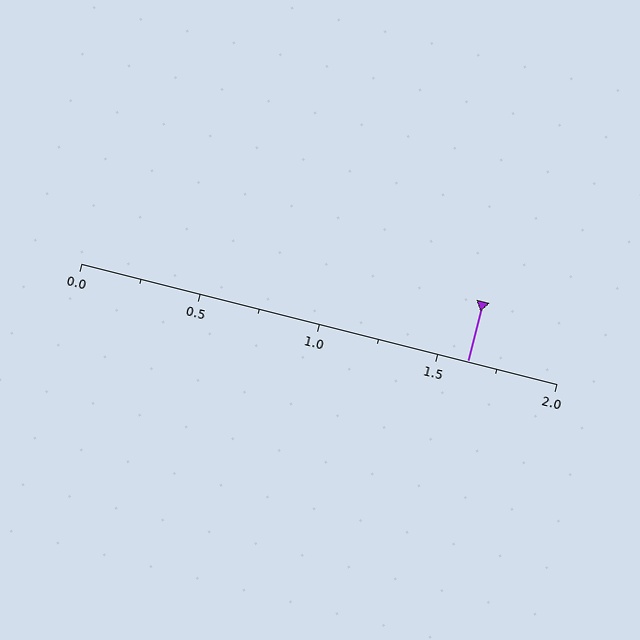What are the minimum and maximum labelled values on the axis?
The axis runs from 0.0 to 2.0.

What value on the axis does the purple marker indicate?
The marker indicates approximately 1.62.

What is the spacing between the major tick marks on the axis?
The major ticks are spaced 0.5 apart.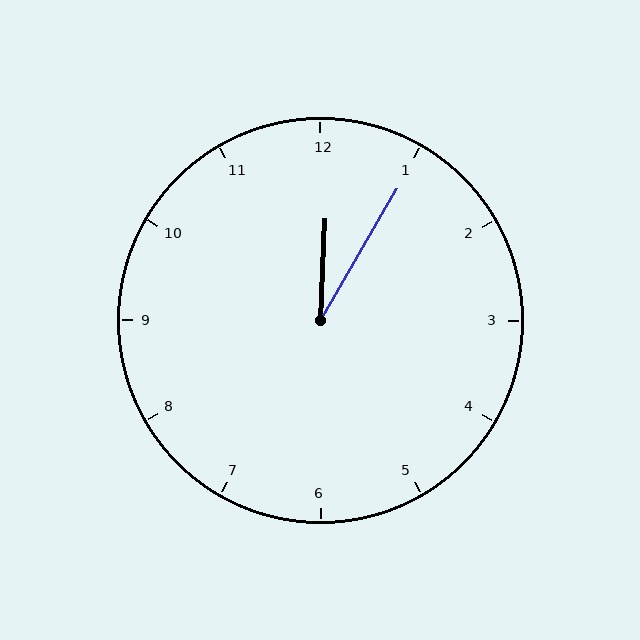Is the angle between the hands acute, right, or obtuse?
It is acute.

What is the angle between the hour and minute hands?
Approximately 28 degrees.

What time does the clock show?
12:05.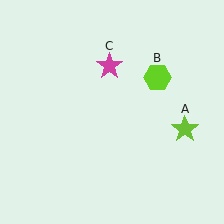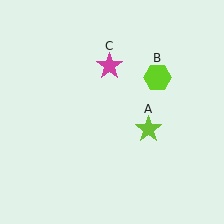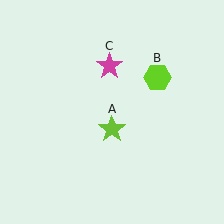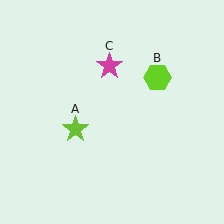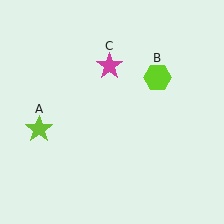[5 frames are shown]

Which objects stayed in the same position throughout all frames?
Lime hexagon (object B) and magenta star (object C) remained stationary.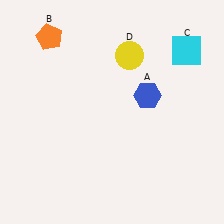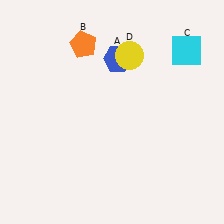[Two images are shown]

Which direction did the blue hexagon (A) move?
The blue hexagon (A) moved up.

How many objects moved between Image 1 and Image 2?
2 objects moved between the two images.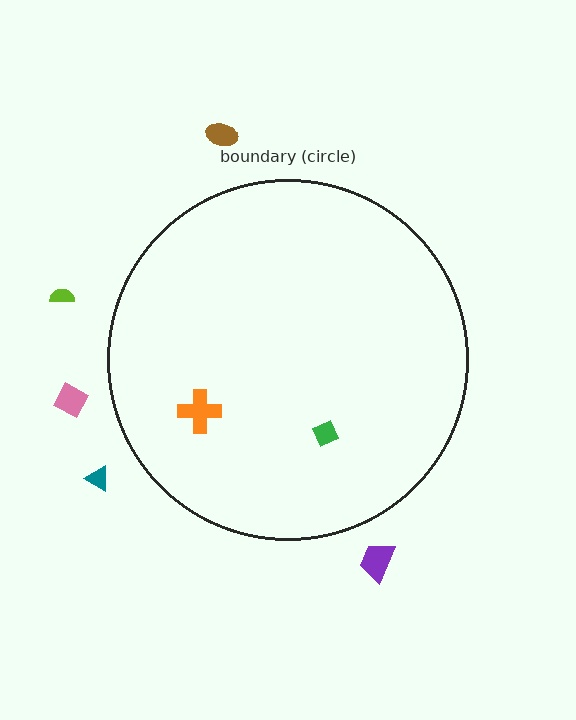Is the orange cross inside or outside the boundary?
Inside.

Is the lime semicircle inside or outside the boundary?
Outside.